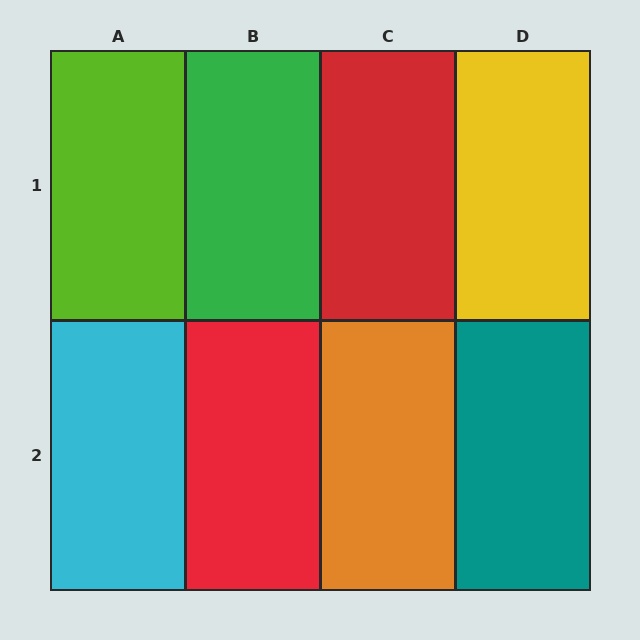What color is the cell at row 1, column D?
Yellow.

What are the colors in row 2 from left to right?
Cyan, red, orange, teal.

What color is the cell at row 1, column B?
Green.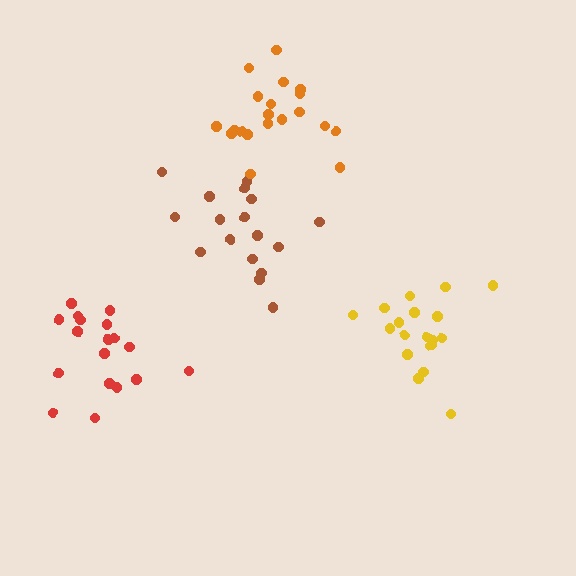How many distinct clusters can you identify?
There are 4 distinct clusters.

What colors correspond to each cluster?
The clusters are colored: brown, red, yellow, orange.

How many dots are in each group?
Group 1: 17 dots, Group 2: 18 dots, Group 3: 19 dots, Group 4: 20 dots (74 total).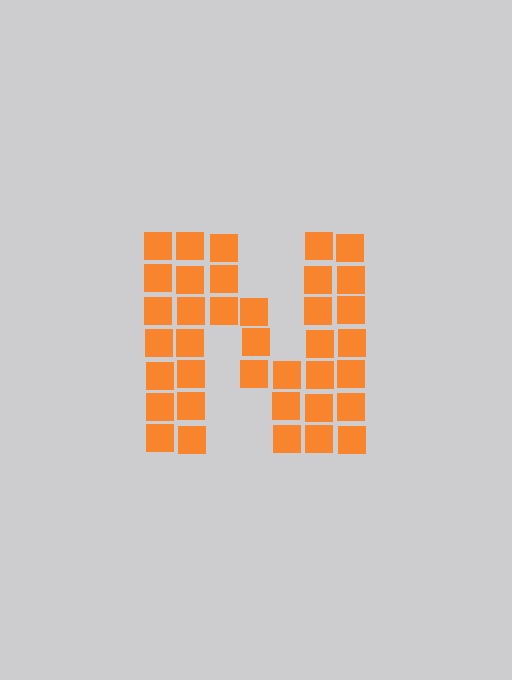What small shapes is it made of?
It is made of small squares.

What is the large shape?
The large shape is the letter N.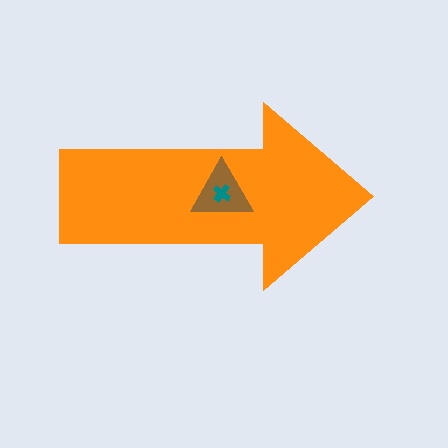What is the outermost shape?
The orange arrow.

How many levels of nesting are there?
3.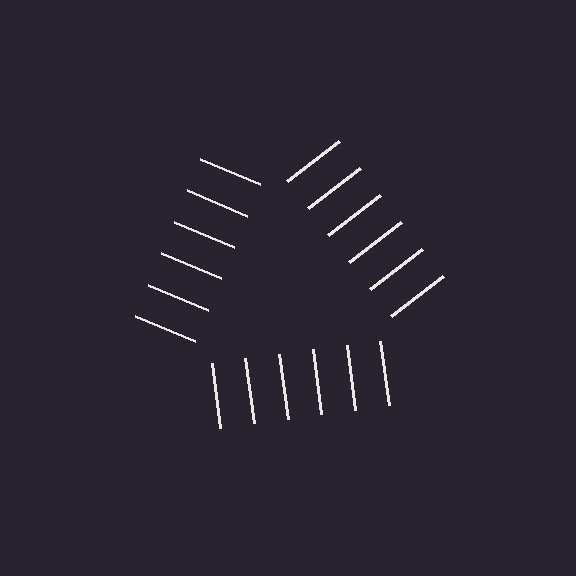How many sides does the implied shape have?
3 sides — the line-ends trace a triangle.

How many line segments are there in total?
18 — 6 along each of the 3 edges.